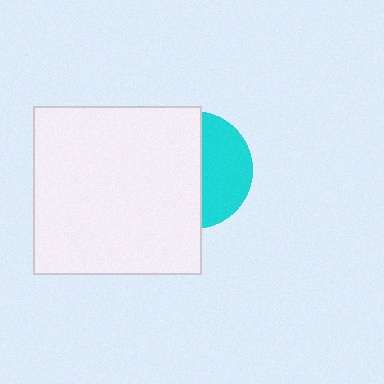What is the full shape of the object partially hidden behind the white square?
The partially hidden object is a cyan circle.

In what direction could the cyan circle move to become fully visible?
The cyan circle could move right. That would shift it out from behind the white square entirely.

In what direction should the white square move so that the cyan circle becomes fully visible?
The white square should move left. That is the shortest direction to clear the overlap and leave the cyan circle fully visible.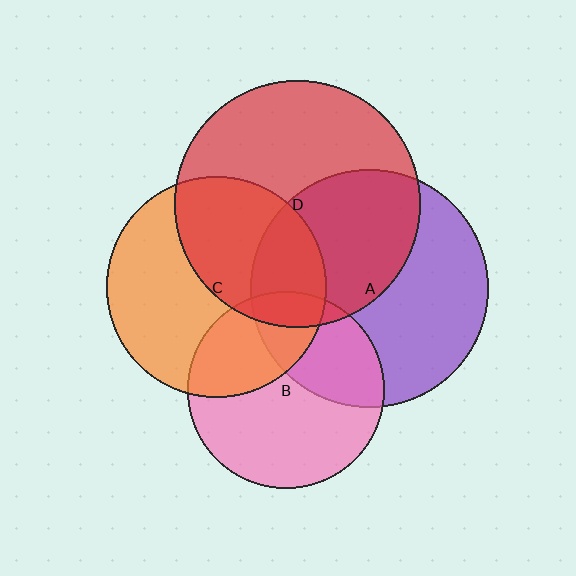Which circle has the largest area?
Circle D (red).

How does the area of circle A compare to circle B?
Approximately 1.5 times.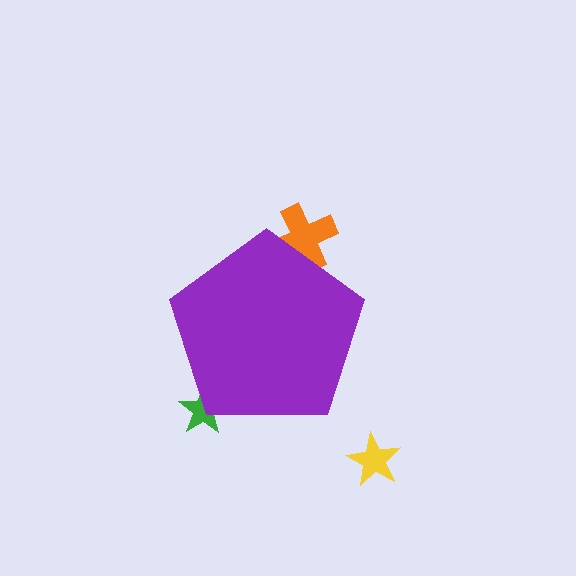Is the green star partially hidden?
Yes, the green star is partially hidden behind the purple pentagon.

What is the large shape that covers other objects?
A purple pentagon.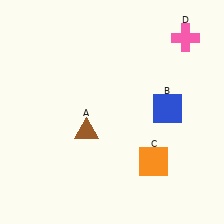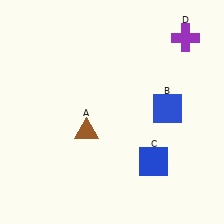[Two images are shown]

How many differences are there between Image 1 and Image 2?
There are 2 differences between the two images.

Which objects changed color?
C changed from orange to blue. D changed from pink to purple.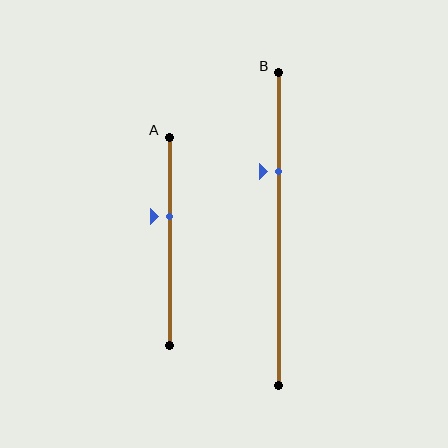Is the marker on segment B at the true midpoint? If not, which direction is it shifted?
No, the marker on segment B is shifted upward by about 18% of the segment length.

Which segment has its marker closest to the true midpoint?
Segment A has its marker closest to the true midpoint.